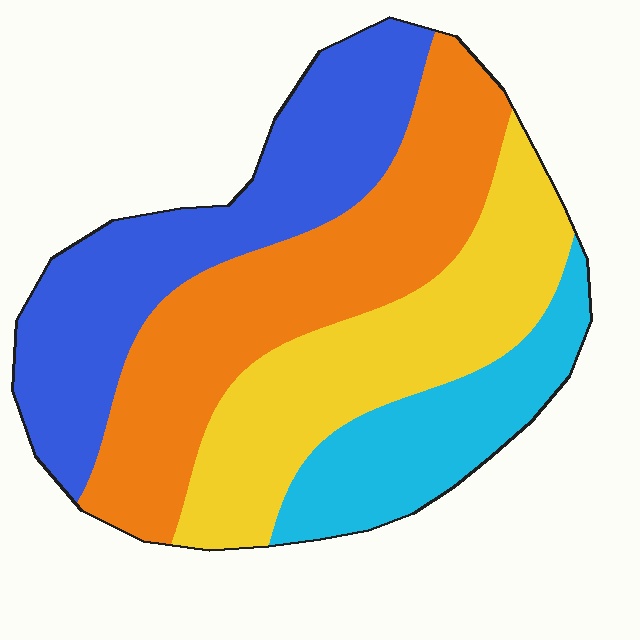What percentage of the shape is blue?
Blue covers around 30% of the shape.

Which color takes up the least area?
Cyan, at roughly 15%.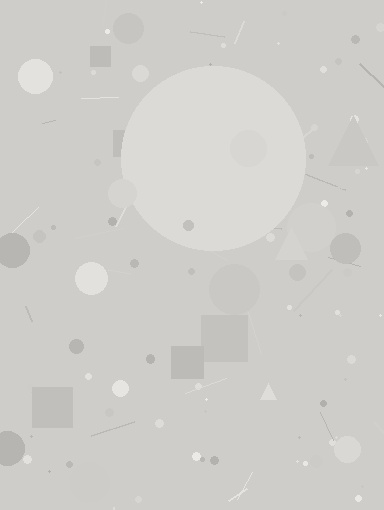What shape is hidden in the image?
A circle is hidden in the image.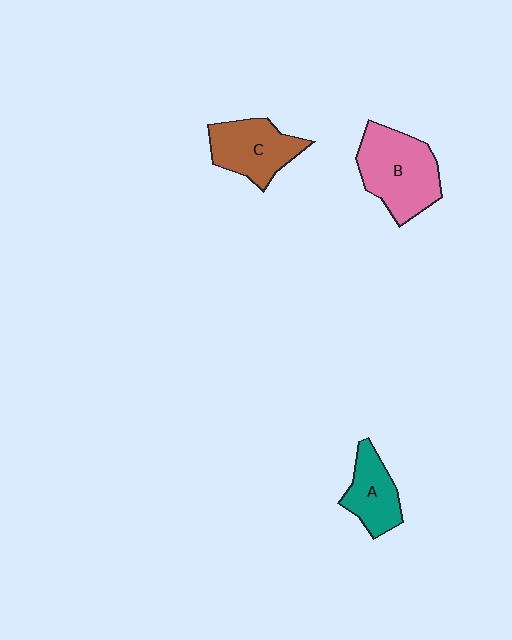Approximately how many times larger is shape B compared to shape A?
Approximately 1.7 times.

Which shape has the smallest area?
Shape A (teal).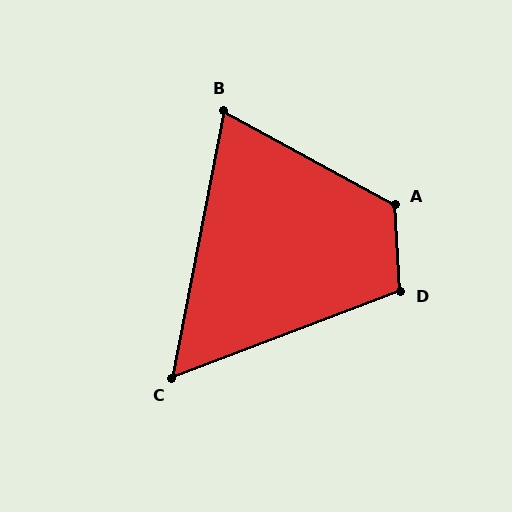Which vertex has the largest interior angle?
A, at approximately 122 degrees.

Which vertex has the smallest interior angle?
C, at approximately 58 degrees.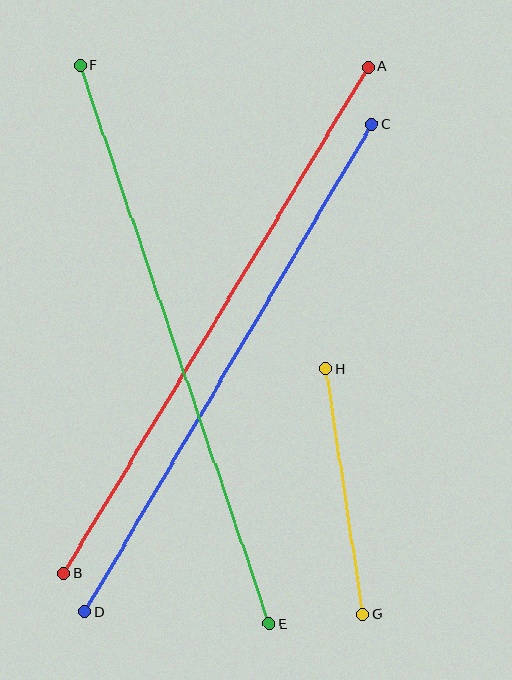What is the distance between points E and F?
The distance is approximately 589 pixels.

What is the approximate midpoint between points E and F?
The midpoint is at approximately (174, 345) pixels.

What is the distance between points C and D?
The distance is approximately 566 pixels.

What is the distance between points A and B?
The distance is approximately 591 pixels.